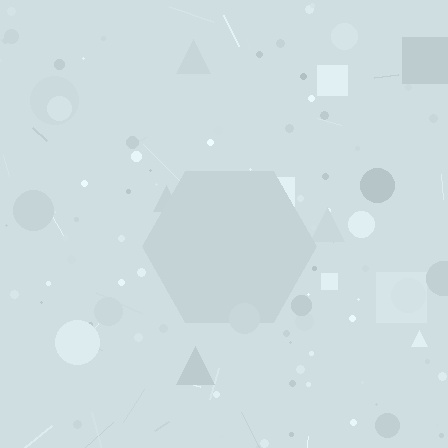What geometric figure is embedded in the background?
A hexagon is embedded in the background.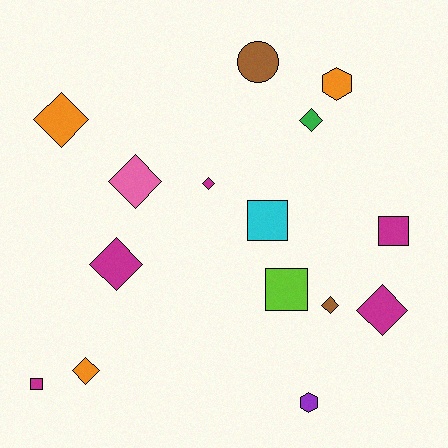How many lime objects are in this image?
There is 1 lime object.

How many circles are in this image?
There is 1 circle.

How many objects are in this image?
There are 15 objects.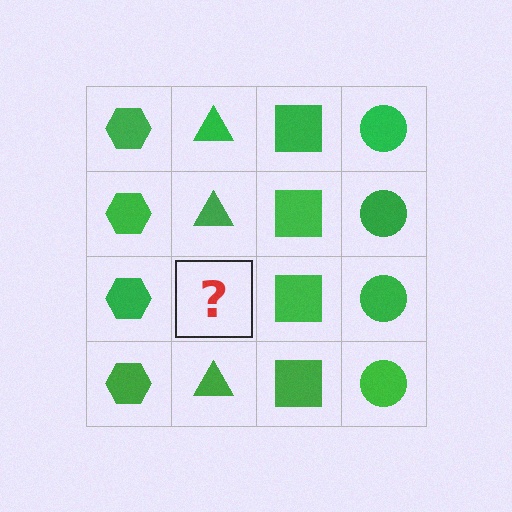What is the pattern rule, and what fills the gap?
The rule is that each column has a consistent shape. The gap should be filled with a green triangle.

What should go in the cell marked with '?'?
The missing cell should contain a green triangle.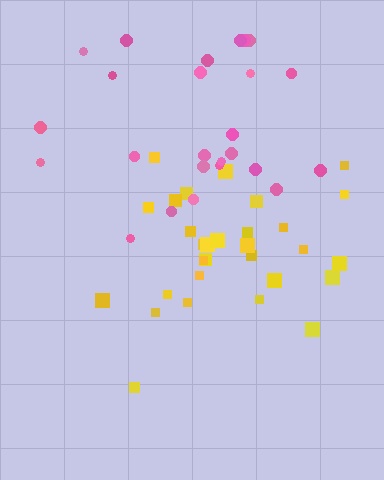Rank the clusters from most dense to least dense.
yellow, pink.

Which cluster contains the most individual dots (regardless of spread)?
Yellow (30).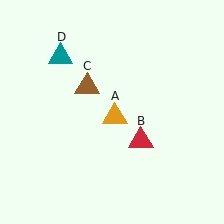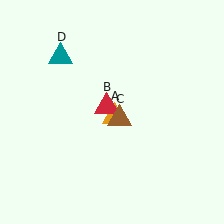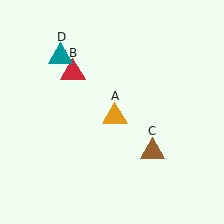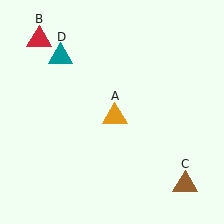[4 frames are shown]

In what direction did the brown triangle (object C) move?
The brown triangle (object C) moved down and to the right.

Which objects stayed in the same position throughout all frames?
Orange triangle (object A) and teal triangle (object D) remained stationary.